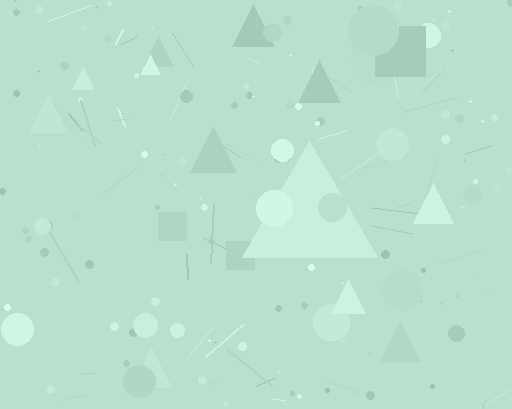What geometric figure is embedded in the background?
A triangle is embedded in the background.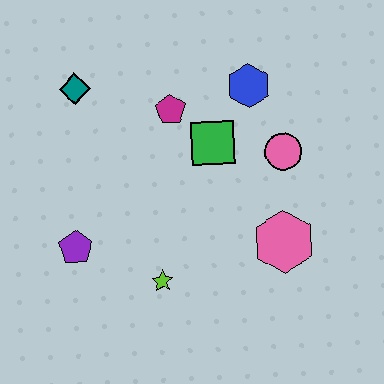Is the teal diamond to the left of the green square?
Yes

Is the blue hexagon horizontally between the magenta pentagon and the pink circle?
Yes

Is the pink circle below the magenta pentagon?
Yes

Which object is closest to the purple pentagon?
The lime star is closest to the purple pentagon.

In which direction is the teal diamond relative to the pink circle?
The teal diamond is to the left of the pink circle.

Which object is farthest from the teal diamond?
The pink hexagon is farthest from the teal diamond.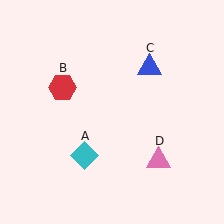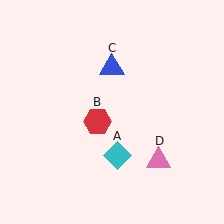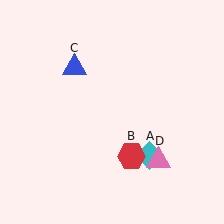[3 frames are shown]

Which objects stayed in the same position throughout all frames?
Pink triangle (object D) remained stationary.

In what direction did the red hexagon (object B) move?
The red hexagon (object B) moved down and to the right.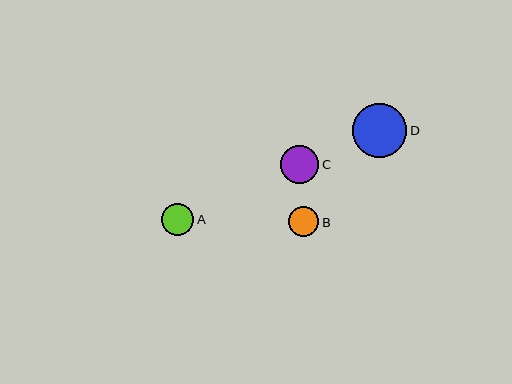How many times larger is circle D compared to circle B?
Circle D is approximately 1.8 times the size of circle B.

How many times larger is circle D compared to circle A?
Circle D is approximately 1.7 times the size of circle A.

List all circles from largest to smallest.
From largest to smallest: D, C, A, B.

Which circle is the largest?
Circle D is the largest with a size of approximately 54 pixels.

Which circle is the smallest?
Circle B is the smallest with a size of approximately 30 pixels.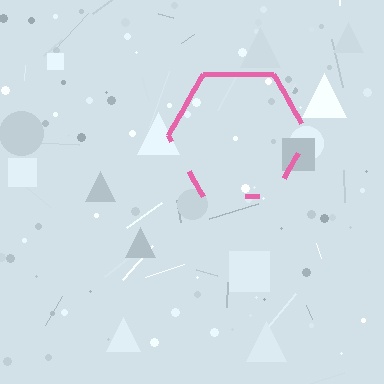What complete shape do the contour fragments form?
The contour fragments form a hexagon.